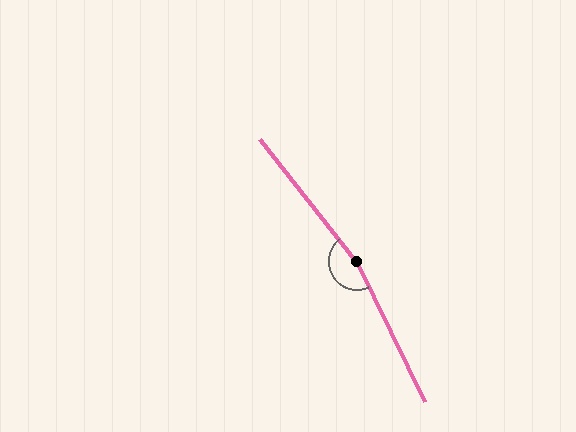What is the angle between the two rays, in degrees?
Approximately 167 degrees.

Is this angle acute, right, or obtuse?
It is obtuse.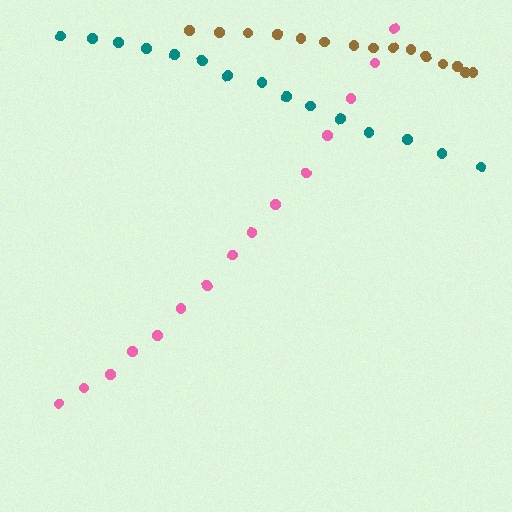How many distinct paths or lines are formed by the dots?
There are 3 distinct paths.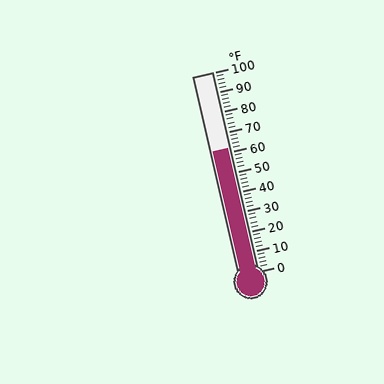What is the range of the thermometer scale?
The thermometer scale ranges from 0°F to 100°F.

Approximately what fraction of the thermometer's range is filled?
The thermometer is filled to approximately 60% of its range.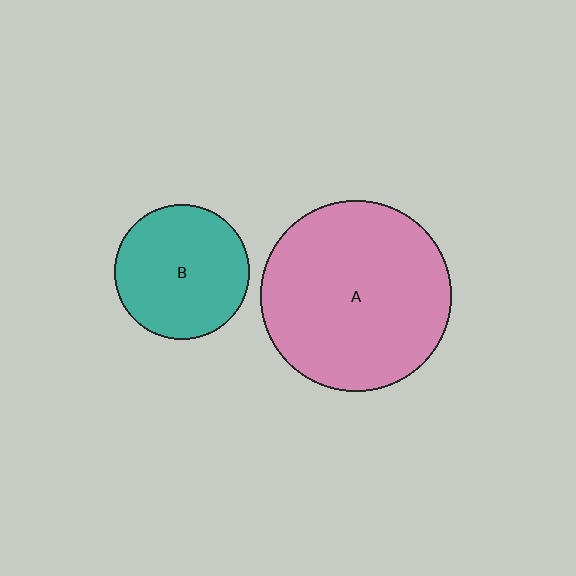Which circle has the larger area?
Circle A (pink).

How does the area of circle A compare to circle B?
Approximately 2.0 times.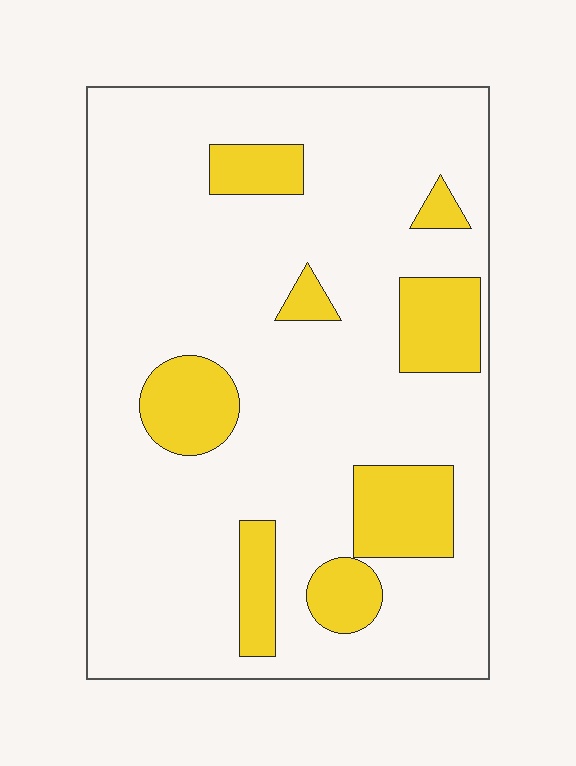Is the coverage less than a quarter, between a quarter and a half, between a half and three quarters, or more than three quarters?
Less than a quarter.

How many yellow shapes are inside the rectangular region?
8.